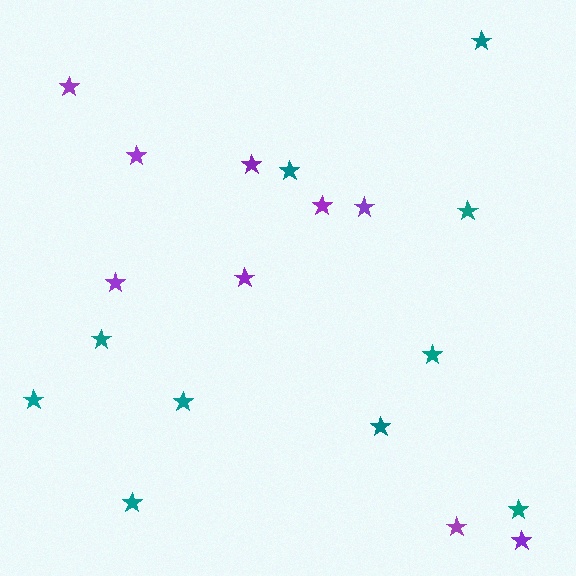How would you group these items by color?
There are 2 groups: one group of purple stars (9) and one group of teal stars (10).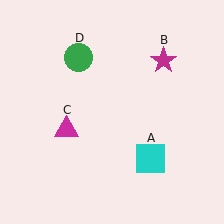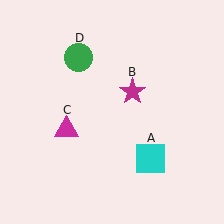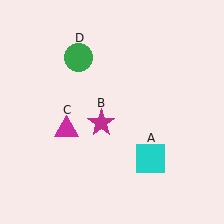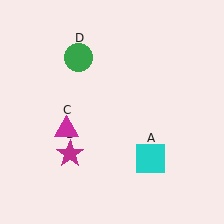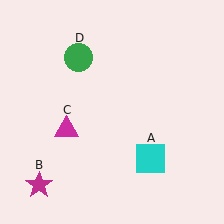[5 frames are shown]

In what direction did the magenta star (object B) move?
The magenta star (object B) moved down and to the left.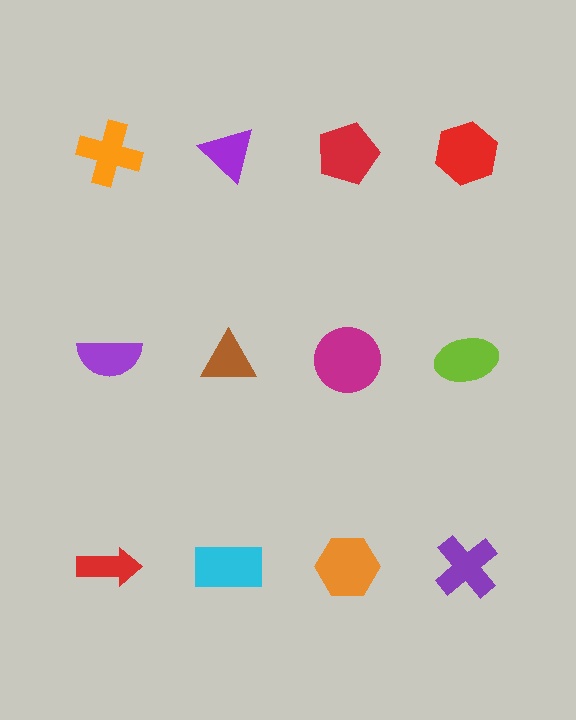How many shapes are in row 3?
4 shapes.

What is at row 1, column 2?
A purple triangle.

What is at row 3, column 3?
An orange hexagon.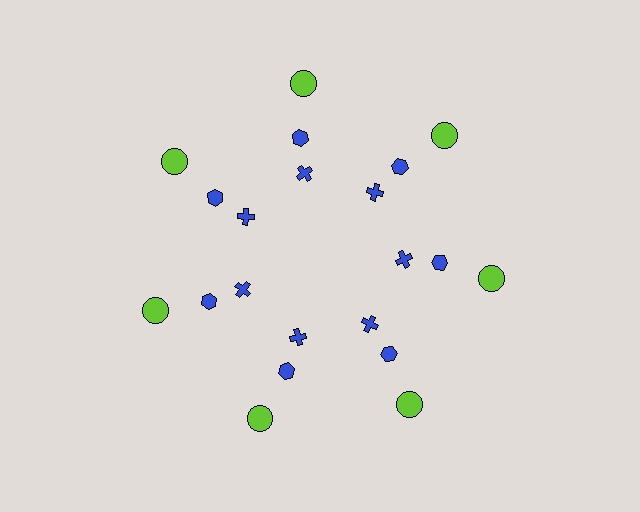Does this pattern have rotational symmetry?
Yes, this pattern has 7-fold rotational symmetry. It looks the same after rotating 51 degrees around the center.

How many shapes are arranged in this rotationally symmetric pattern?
There are 21 shapes, arranged in 7 groups of 3.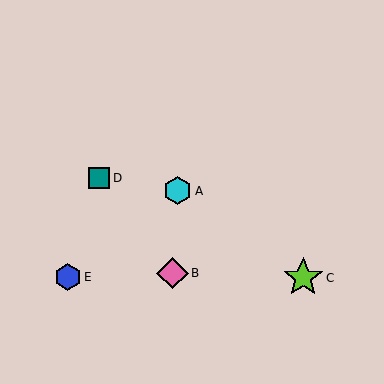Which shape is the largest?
The lime star (labeled C) is the largest.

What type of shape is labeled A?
Shape A is a cyan hexagon.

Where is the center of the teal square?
The center of the teal square is at (99, 178).